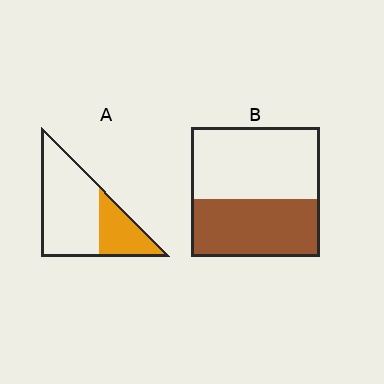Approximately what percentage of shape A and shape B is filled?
A is approximately 30% and B is approximately 45%.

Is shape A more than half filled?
No.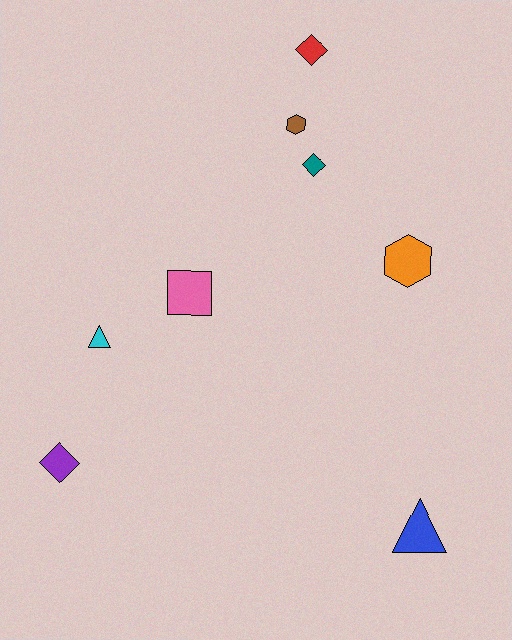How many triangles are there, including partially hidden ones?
There are 2 triangles.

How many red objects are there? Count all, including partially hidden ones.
There is 1 red object.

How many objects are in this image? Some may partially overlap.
There are 8 objects.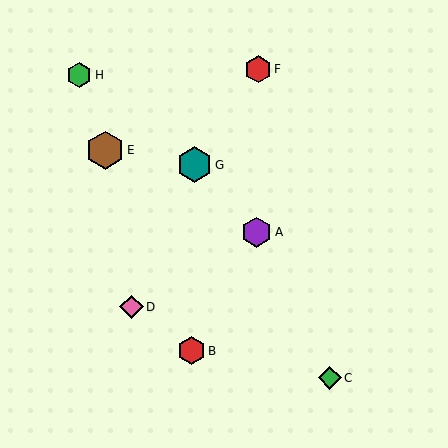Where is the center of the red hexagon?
The center of the red hexagon is at (191, 351).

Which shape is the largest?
The brown hexagon (labeled E) is the largest.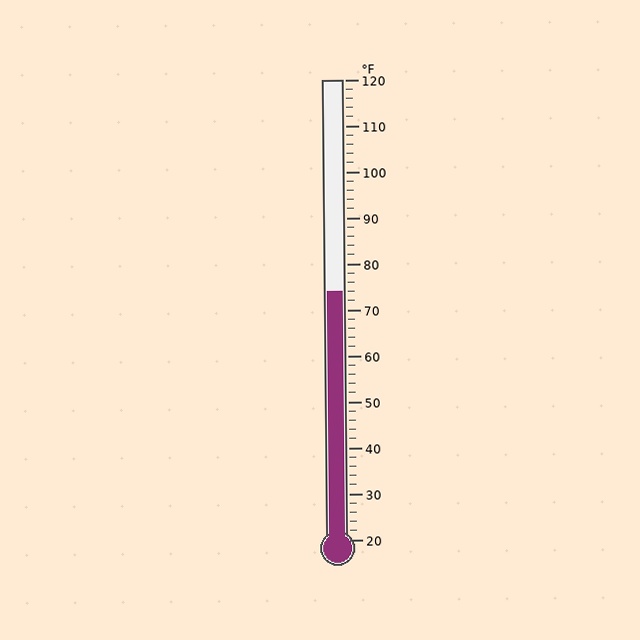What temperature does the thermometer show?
The thermometer shows approximately 74°F.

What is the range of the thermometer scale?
The thermometer scale ranges from 20°F to 120°F.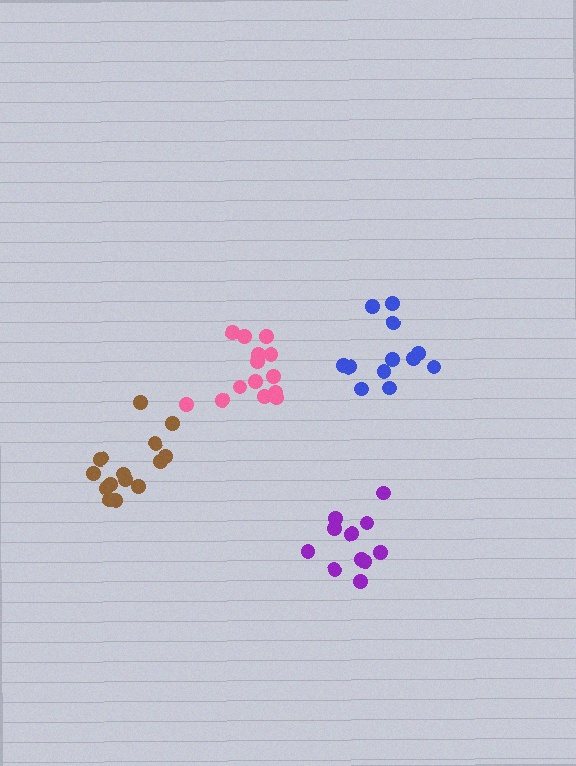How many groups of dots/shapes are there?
There are 4 groups.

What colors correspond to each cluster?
The clusters are colored: blue, purple, brown, pink.